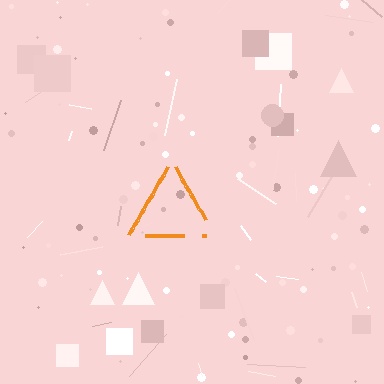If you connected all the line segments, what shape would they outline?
They would outline a triangle.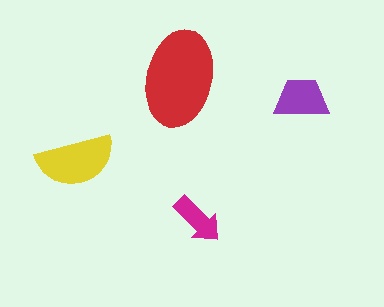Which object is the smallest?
The magenta arrow.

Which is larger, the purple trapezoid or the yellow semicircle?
The yellow semicircle.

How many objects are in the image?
There are 4 objects in the image.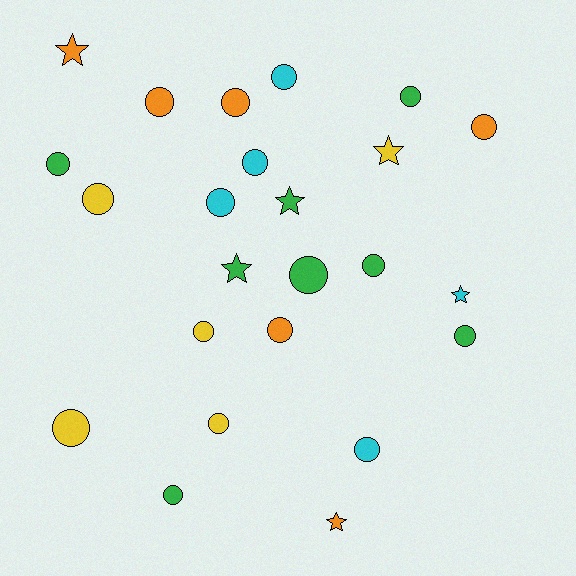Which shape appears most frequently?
Circle, with 18 objects.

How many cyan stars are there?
There is 1 cyan star.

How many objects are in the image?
There are 24 objects.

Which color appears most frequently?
Green, with 8 objects.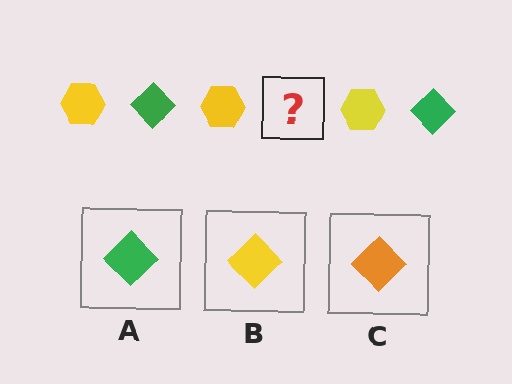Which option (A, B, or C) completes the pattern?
A.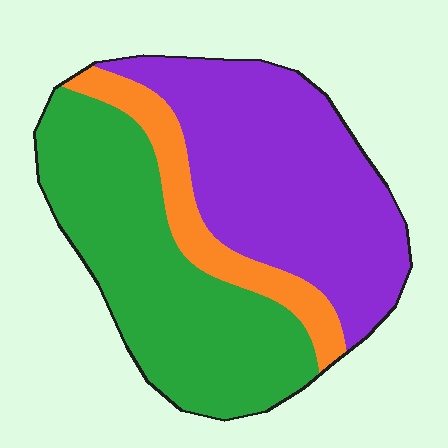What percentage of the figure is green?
Green takes up about two fifths (2/5) of the figure.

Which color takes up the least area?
Orange, at roughly 15%.